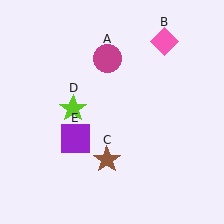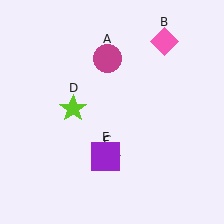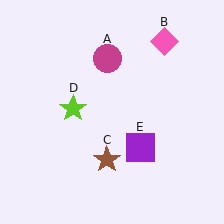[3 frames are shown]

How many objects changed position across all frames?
1 object changed position: purple square (object E).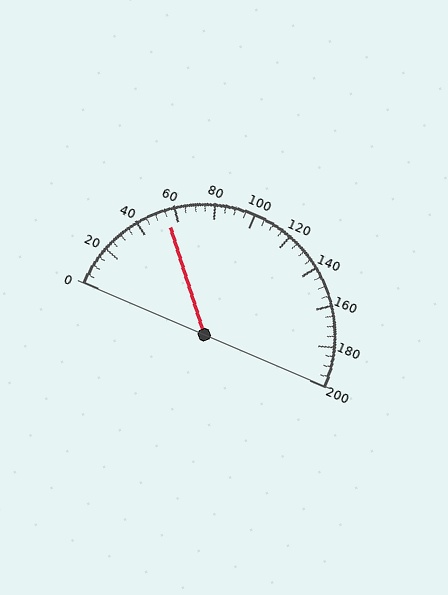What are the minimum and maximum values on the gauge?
The gauge ranges from 0 to 200.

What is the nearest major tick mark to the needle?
The nearest major tick mark is 60.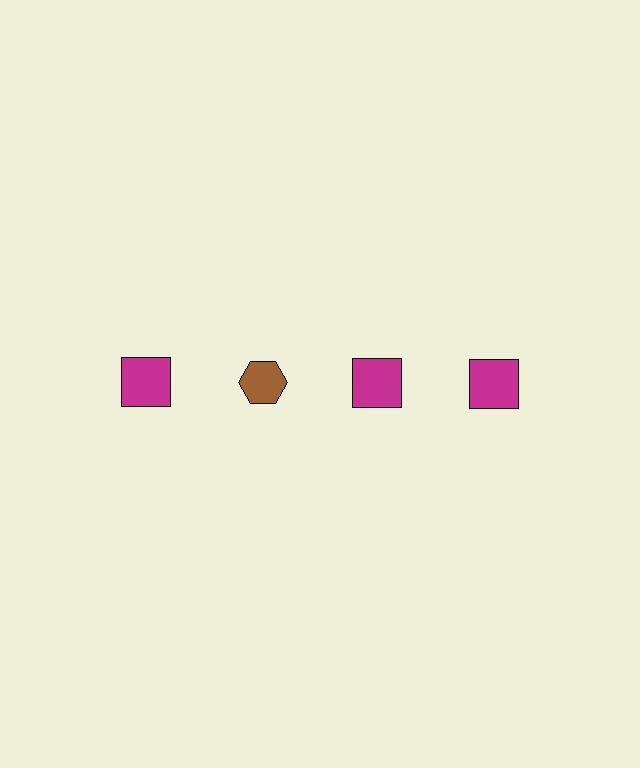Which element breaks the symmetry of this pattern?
The brown hexagon in the top row, second from left column breaks the symmetry. All other shapes are magenta squares.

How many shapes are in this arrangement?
There are 4 shapes arranged in a grid pattern.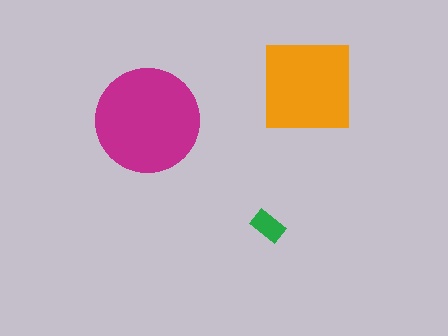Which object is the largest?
The magenta circle.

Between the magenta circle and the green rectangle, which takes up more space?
The magenta circle.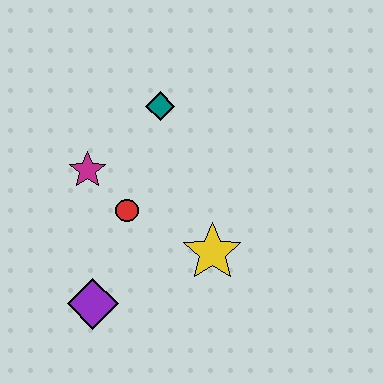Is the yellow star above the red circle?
No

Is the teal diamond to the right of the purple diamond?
Yes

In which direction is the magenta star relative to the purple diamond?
The magenta star is above the purple diamond.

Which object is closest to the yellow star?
The red circle is closest to the yellow star.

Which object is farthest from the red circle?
The teal diamond is farthest from the red circle.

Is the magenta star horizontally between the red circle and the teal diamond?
No